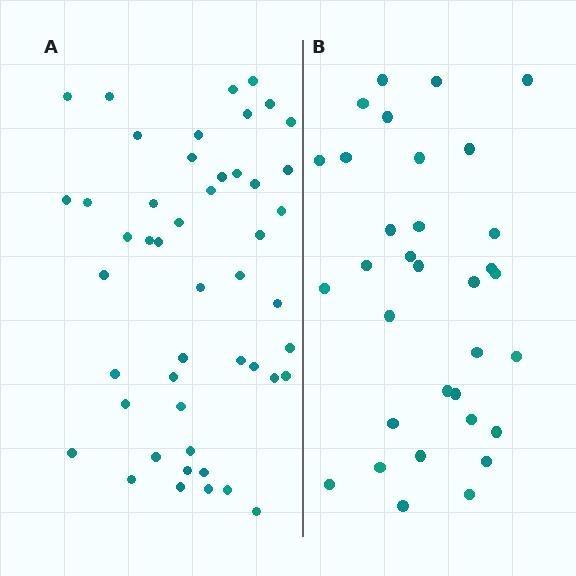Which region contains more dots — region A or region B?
Region A (the left region) has more dots.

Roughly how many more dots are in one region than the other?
Region A has approximately 15 more dots than region B.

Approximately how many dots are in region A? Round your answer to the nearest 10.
About 50 dots. (The exact count is 48, which rounds to 50.)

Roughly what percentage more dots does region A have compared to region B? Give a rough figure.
About 45% more.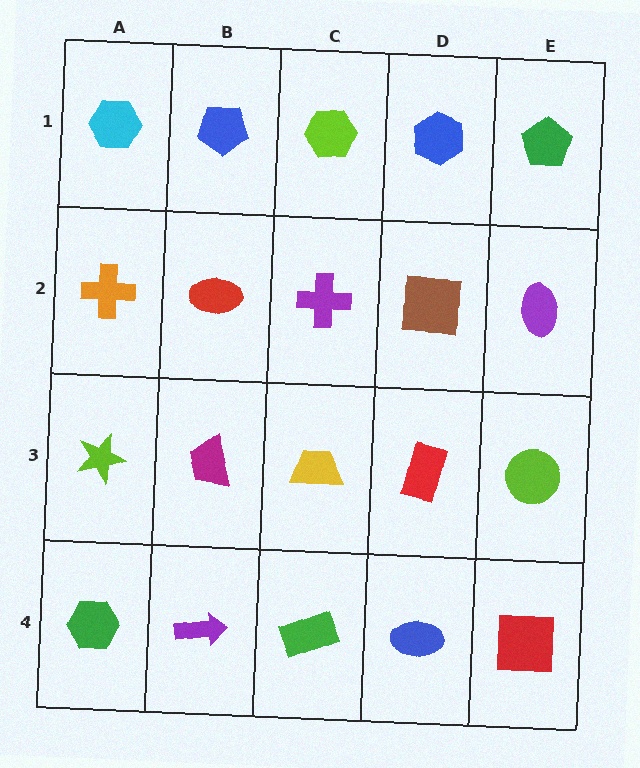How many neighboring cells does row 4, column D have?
3.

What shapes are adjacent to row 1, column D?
A brown square (row 2, column D), a lime hexagon (row 1, column C), a green pentagon (row 1, column E).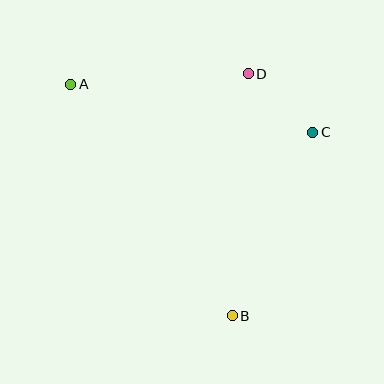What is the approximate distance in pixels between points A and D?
The distance between A and D is approximately 178 pixels.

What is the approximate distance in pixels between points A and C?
The distance between A and C is approximately 247 pixels.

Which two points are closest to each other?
Points C and D are closest to each other.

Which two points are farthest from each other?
Points A and B are farthest from each other.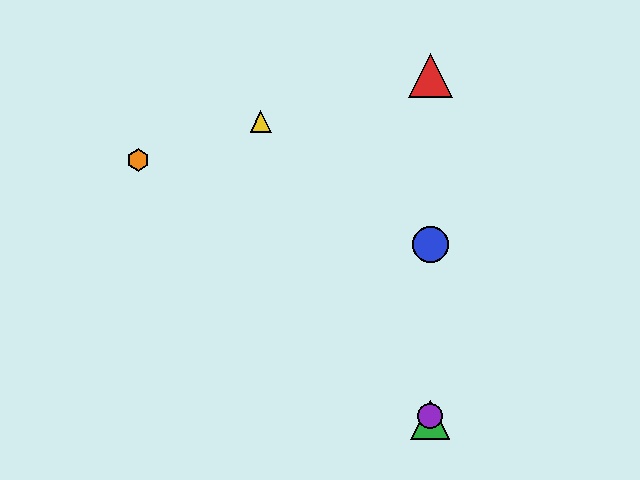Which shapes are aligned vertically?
The red triangle, the blue circle, the green triangle, the purple circle are aligned vertically.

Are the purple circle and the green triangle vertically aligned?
Yes, both are at x≈430.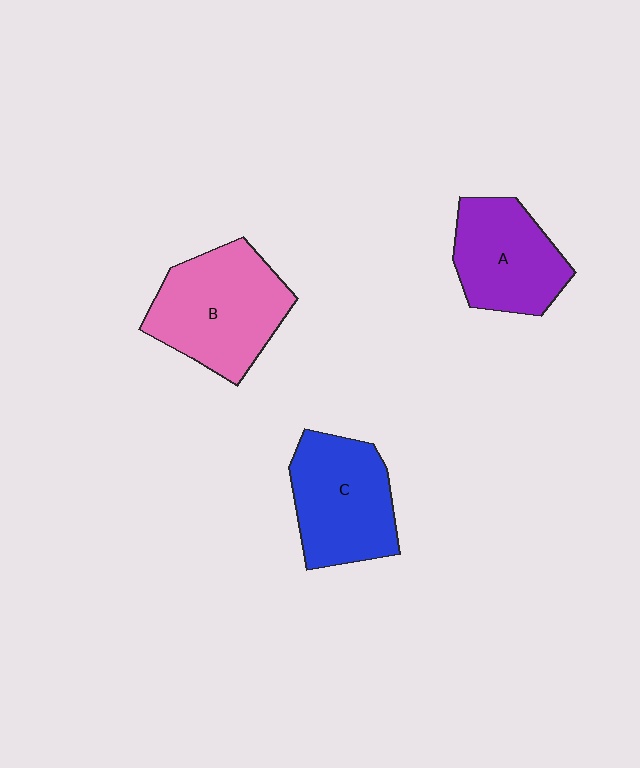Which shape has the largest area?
Shape B (pink).